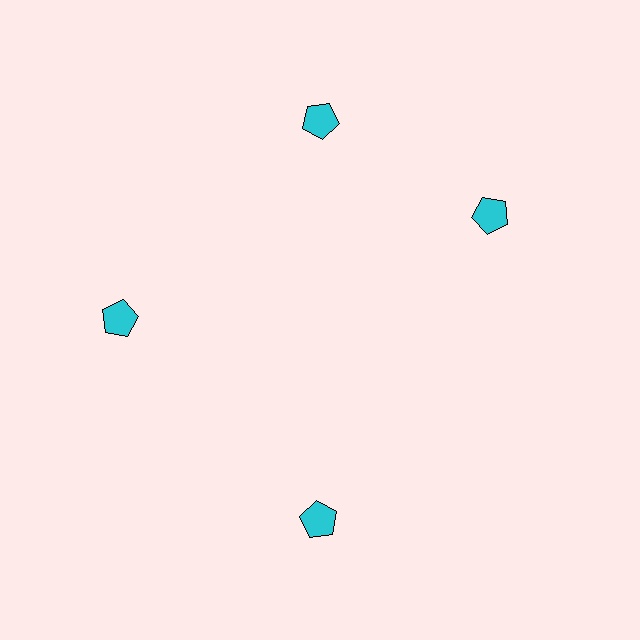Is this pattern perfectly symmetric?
No. The 4 cyan pentagons are arranged in a ring, but one element near the 3 o'clock position is rotated out of alignment along the ring, breaking the 4-fold rotational symmetry.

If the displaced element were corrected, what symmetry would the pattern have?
It would have 4-fold rotational symmetry — the pattern would map onto itself every 90 degrees.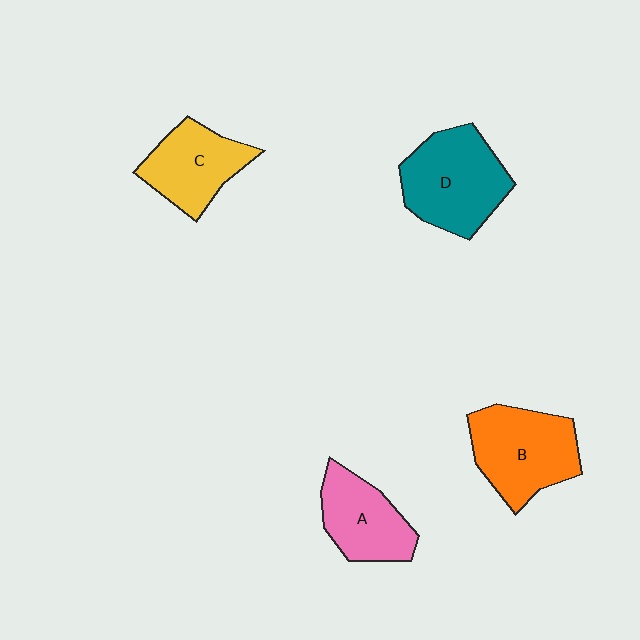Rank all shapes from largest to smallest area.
From largest to smallest: D (teal), B (orange), C (yellow), A (pink).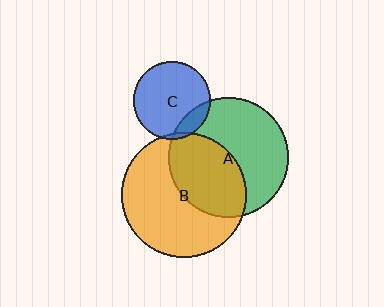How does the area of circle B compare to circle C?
Approximately 2.6 times.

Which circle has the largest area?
Circle B (orange).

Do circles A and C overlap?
Yes.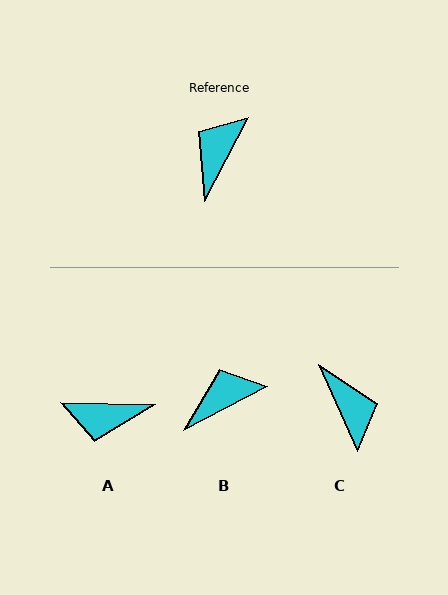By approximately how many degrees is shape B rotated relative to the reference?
Approximately 35 degrees clockwise.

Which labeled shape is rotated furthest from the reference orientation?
C, about 128 degrees away.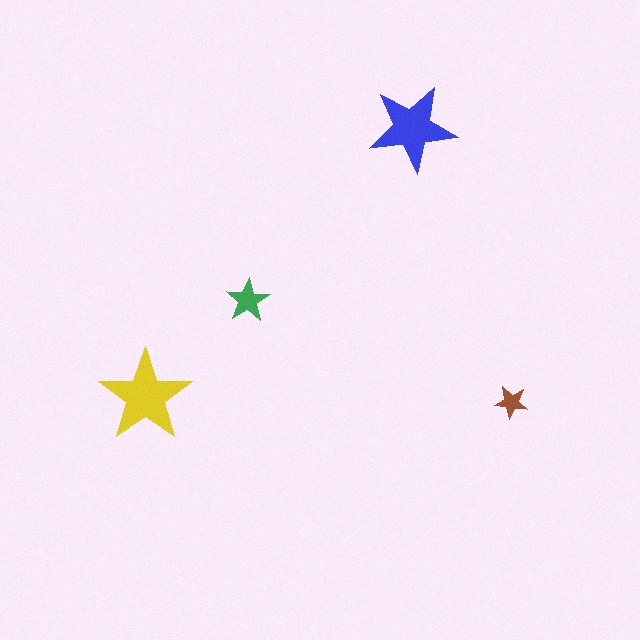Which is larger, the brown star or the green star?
The green one.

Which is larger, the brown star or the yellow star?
The yellow one.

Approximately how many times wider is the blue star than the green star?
About 2 times wider.